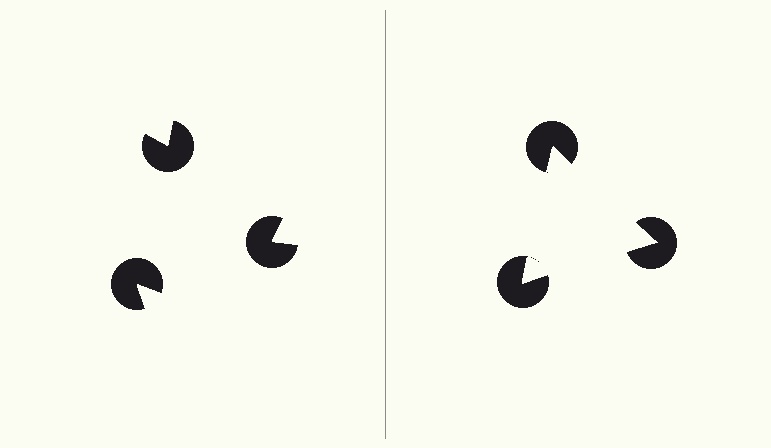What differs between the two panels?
The pac-man discs are positioned identically on both sides; only the wedge orientations differ. On the right they align to a triangle; on the left they are misaligned.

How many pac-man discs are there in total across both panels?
6 — 3 on each side.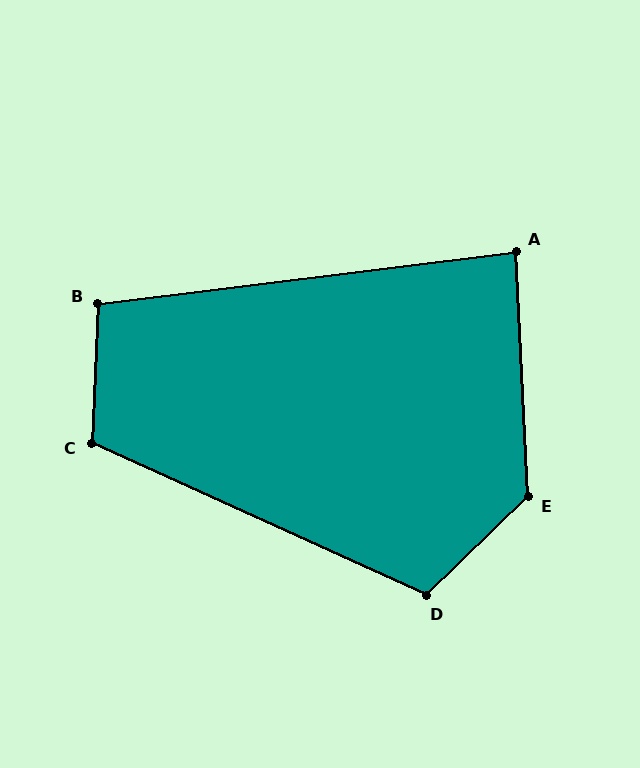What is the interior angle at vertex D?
Approximately 111 degrees (obtuse).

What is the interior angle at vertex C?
Approximately 112 degrees (obtuse).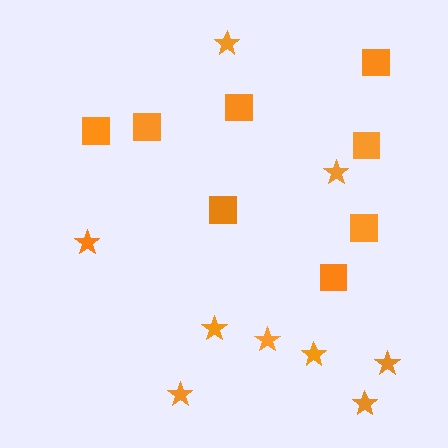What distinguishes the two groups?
There are 2 groups: one group of squares (8) and one group of stars (9).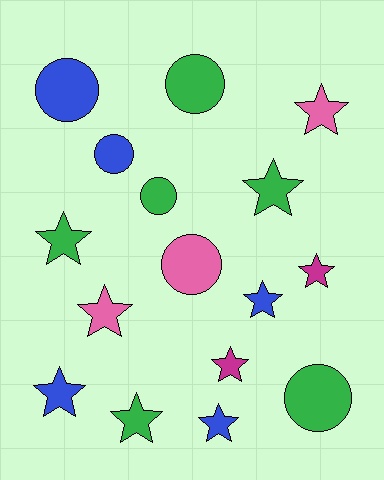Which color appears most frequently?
Green, with 6 objects.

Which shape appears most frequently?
Star, with 10 objects.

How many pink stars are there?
There are 2 pink stars.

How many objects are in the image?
There are 16 objects.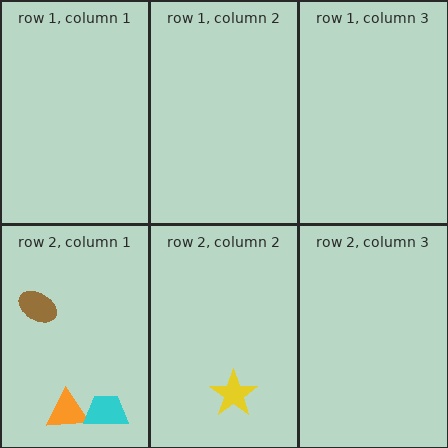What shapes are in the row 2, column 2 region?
The yellow star.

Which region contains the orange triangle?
The row 2, column 1 region.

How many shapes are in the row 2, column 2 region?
1.